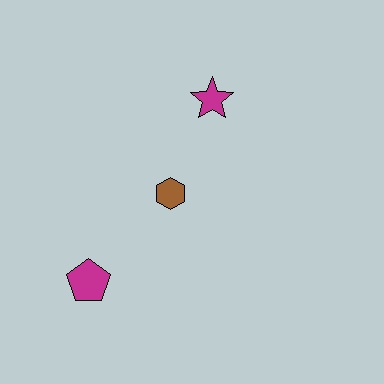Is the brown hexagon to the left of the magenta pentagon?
No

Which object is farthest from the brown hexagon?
The magenta pentagon is farthest from the brown hexagon.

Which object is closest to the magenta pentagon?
The brown hexagon is closest to the magenta pentagon.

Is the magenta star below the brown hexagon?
No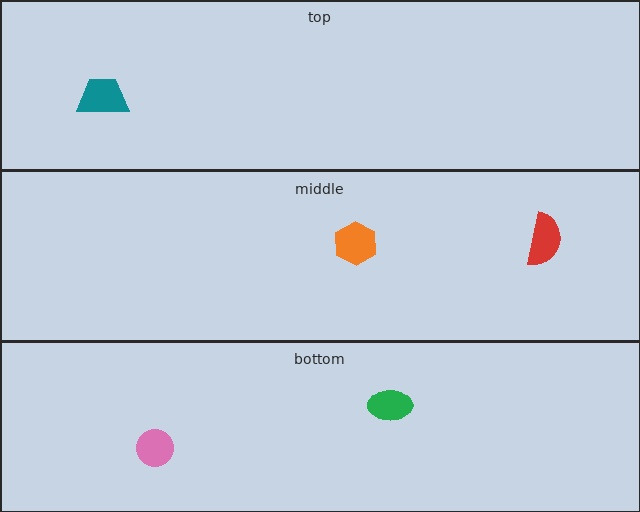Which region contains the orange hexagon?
The middle region.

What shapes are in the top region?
The teal trapezoid.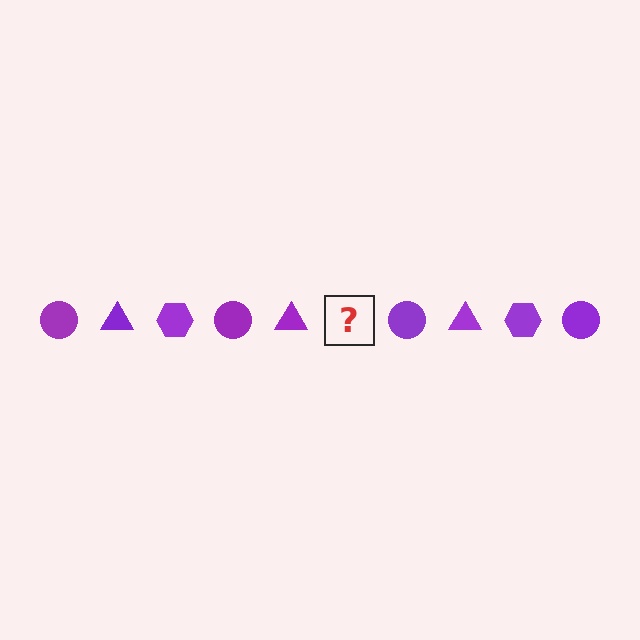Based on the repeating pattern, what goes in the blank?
The blank should be a purple hexagon.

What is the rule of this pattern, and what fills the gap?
The rule is that the pattern cycles through circle, triangle, hexagon shapes in purple. The gap should be filled with a purple hexagon.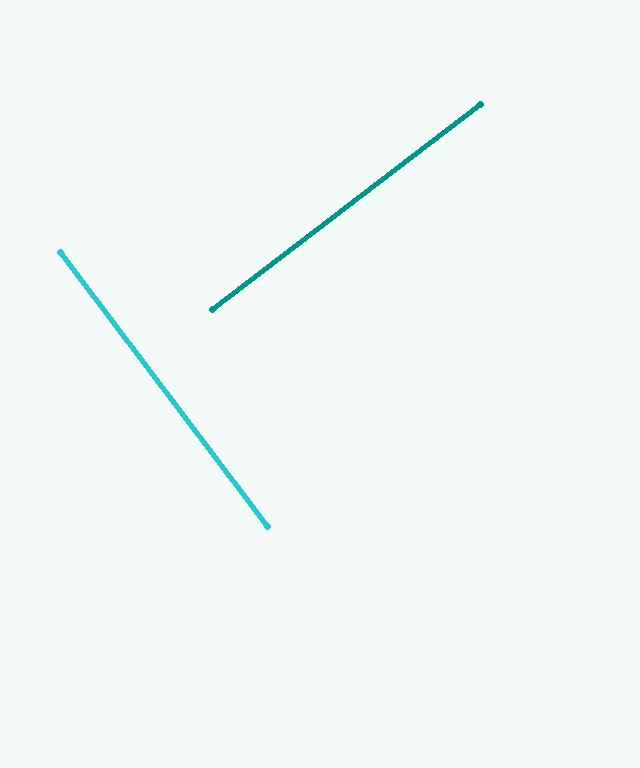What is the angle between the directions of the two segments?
Approximately 90 degrees.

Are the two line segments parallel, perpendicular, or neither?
Perpendicular — they meet at approximately 90°.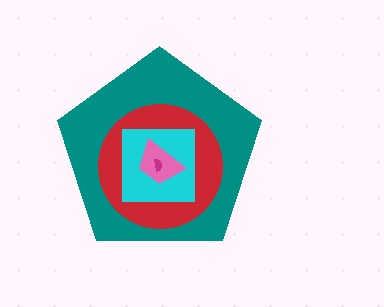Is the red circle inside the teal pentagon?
Yes.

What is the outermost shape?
The teal pentagon.